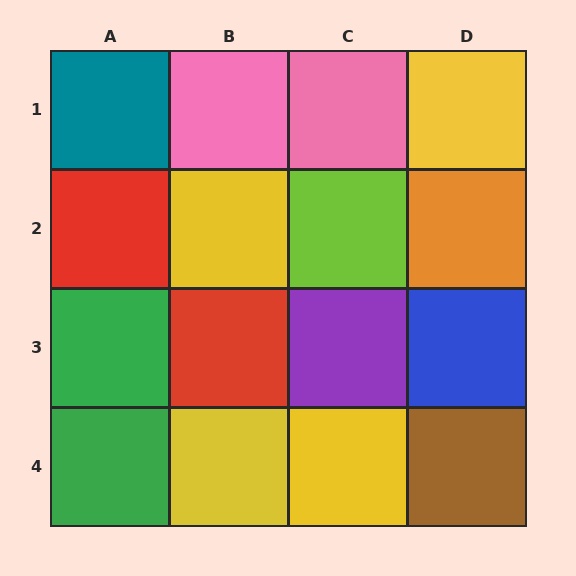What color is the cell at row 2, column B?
Yellow.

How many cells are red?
2 cells are red.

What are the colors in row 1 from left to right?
Teal, pink, pink, yellow.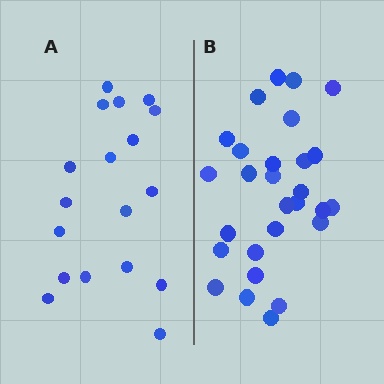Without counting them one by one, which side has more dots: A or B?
Region B (the right region) has more dots.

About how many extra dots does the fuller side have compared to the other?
Region B has roughly 10 or so more dots than region A.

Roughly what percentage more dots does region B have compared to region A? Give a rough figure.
About 55% more.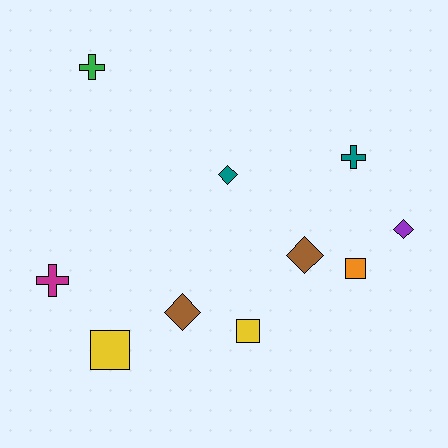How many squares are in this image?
There are 3 squares.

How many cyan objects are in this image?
There are no cyan objects.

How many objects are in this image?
There are 10 objects.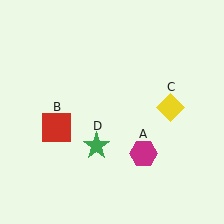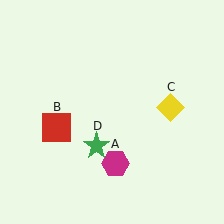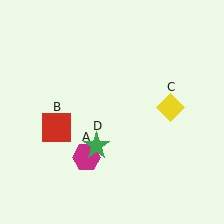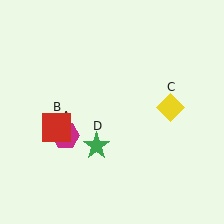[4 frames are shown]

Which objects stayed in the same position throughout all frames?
Red square (object B) and yellow diamond (object C) and green star (object D) remained stationary.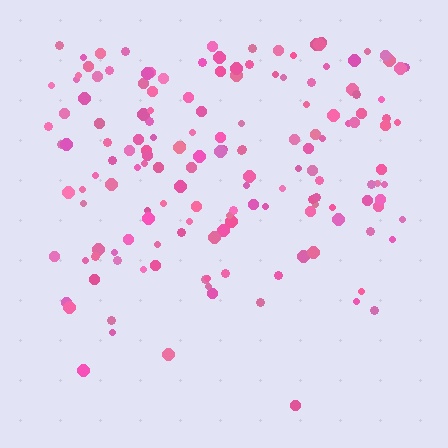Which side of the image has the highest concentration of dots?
The top.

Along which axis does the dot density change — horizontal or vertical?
Vertical.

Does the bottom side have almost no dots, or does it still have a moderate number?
Still a moderate number, just noticeably fewer than the top.